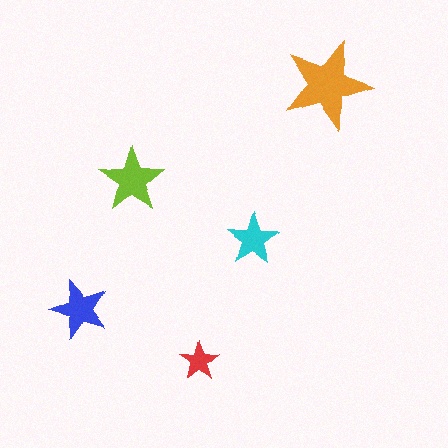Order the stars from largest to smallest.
the orange one, the lime one, the blue one, the cyan one, the red one.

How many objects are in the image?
There are 5 objects in the image.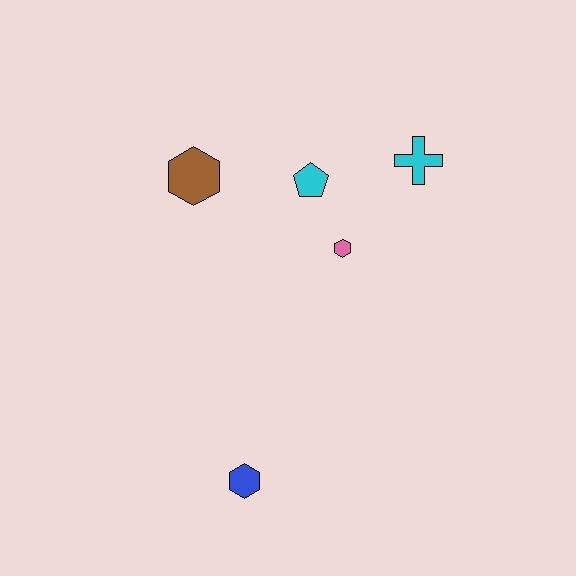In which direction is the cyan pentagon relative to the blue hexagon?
The cyan pentagon is above the blue hexagon.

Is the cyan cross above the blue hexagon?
Yes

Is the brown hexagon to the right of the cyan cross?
No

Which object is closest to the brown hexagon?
The cyan pentagon is closest to the brown hexagon.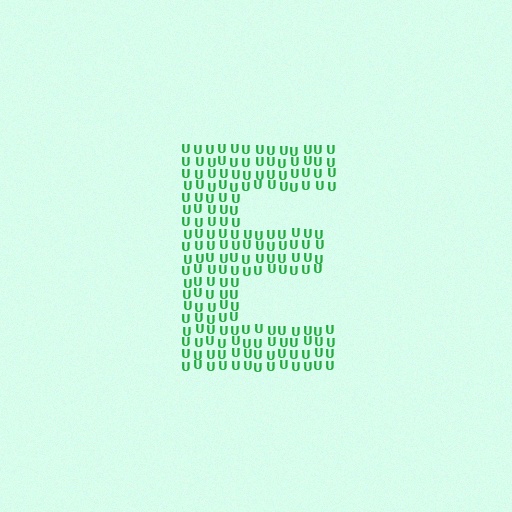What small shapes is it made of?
It is made of small letter U's.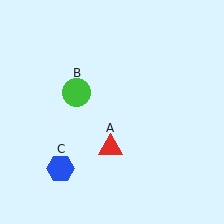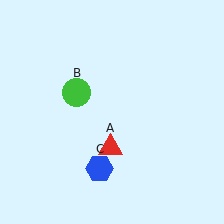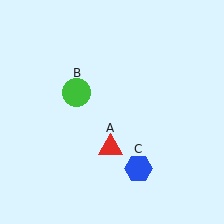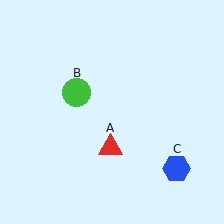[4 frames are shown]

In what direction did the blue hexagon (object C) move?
The blue hexagon (object C) moved right.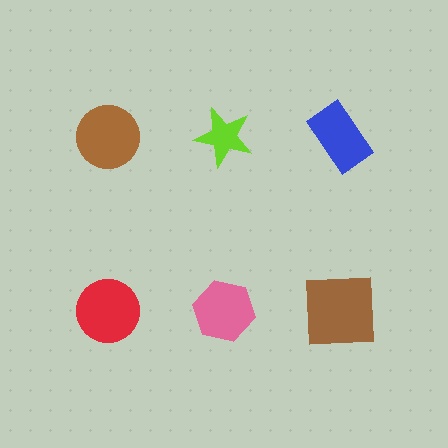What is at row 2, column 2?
A pink hexagon.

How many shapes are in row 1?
3 shapes.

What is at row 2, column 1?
A red circle.